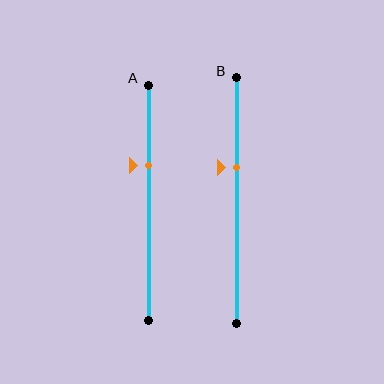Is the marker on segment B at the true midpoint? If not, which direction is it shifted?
No, the marker on segment B is shifted upward by about 14% of the segment length.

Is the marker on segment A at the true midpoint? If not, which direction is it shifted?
No, the marker on segment A is shifted upward by about 16% of the segment length.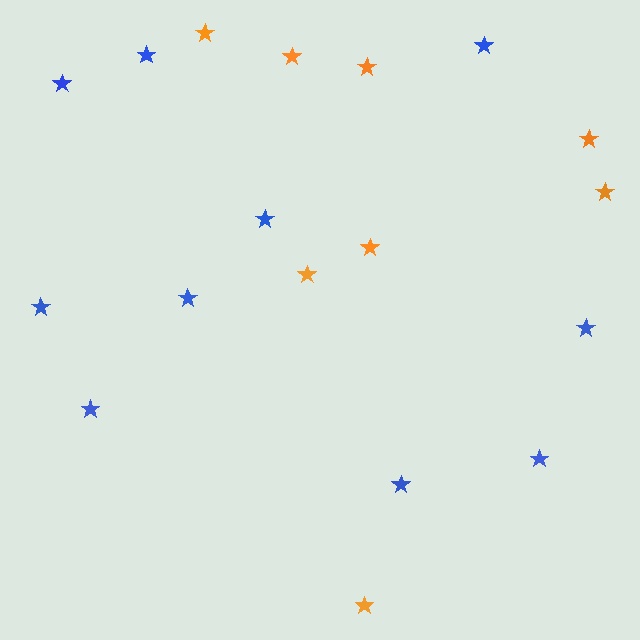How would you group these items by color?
There are 2 groups: one group of orange stars (8) and one group of blue stars (10).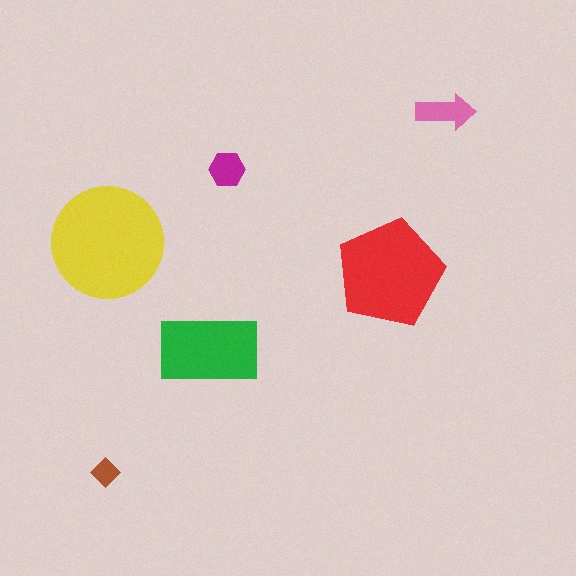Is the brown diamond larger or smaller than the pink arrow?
Smaller.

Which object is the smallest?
The brown diamond.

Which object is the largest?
The yellow circle.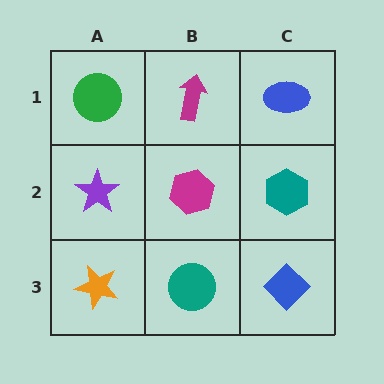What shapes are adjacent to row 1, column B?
A magenta hexagon (row 2, column B), a green circle (row 1, column A), a blue ellipse (row 1, column C).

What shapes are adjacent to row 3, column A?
A purple star (row 2, column A), a teal circle (row 3, column B).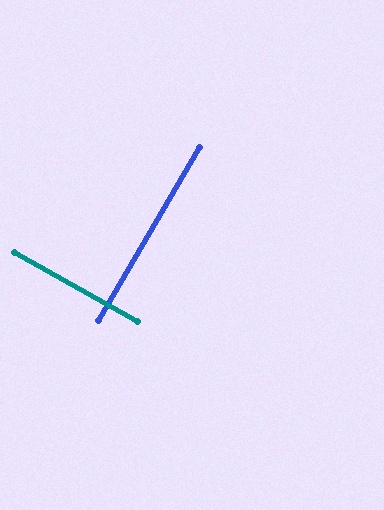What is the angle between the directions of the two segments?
Approximately 89 degrees.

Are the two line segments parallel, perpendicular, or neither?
Perpendicular — they meet at approximately 89°.